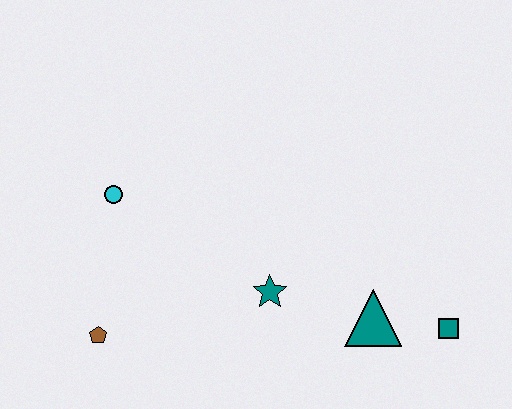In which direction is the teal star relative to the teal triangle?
The teal star is to the left of the teal triangle.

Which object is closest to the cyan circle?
The brown pentagon is closest to the cyan circle.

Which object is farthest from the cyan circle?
The teal square is farthest from the cyan circle.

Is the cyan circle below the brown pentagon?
No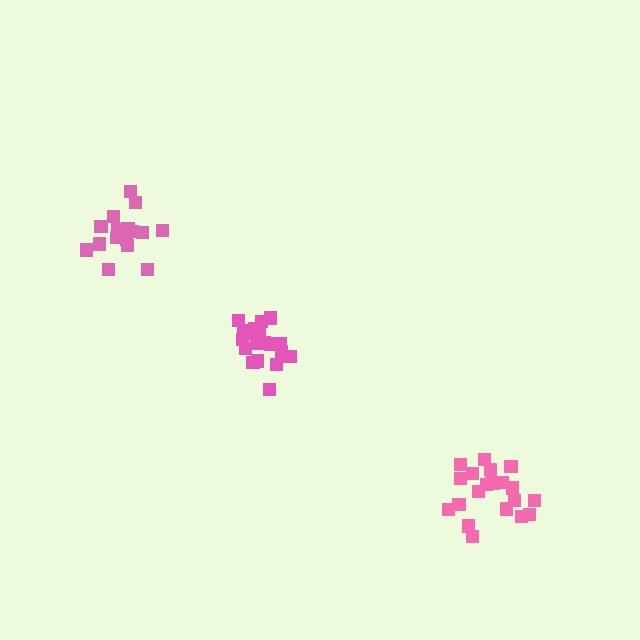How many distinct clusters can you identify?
There are 3 distinct clusters.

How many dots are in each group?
Group 1: 21 dots, Group 2: 16 dots, Group 3: 21 dots (58 total).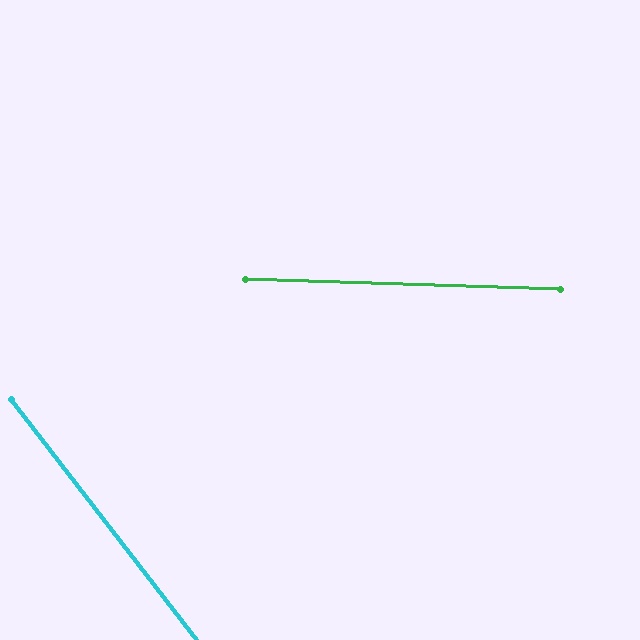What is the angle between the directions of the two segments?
Approximately 51 degrees.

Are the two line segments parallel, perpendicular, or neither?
Neither parallel nor perpendicular — they differ by about 51°.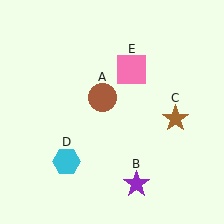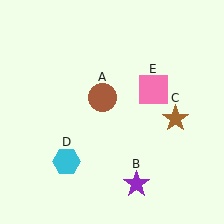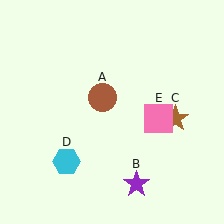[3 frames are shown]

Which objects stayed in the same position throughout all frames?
Brown circle (object A) and purple star (object B) and brown star (object C) and cyan hexagon (object D) remained stationary.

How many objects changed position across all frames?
1 object changed position: pink square (object E).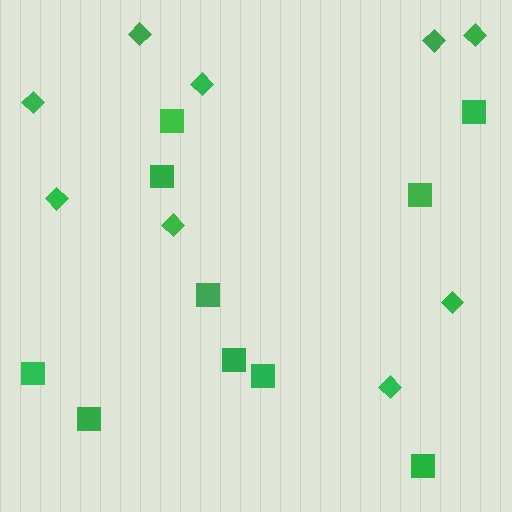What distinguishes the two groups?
There are 2 groups: one group of diamonds (9) and one group of squares (10).